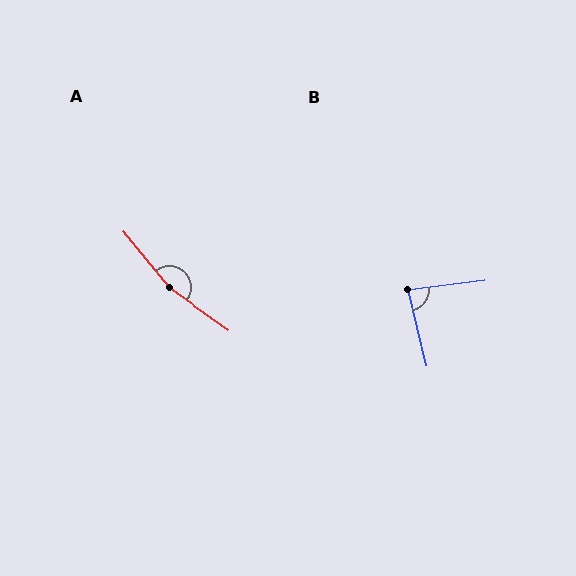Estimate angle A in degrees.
Approximately 165 degrees.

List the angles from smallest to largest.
B (83°), A (165°).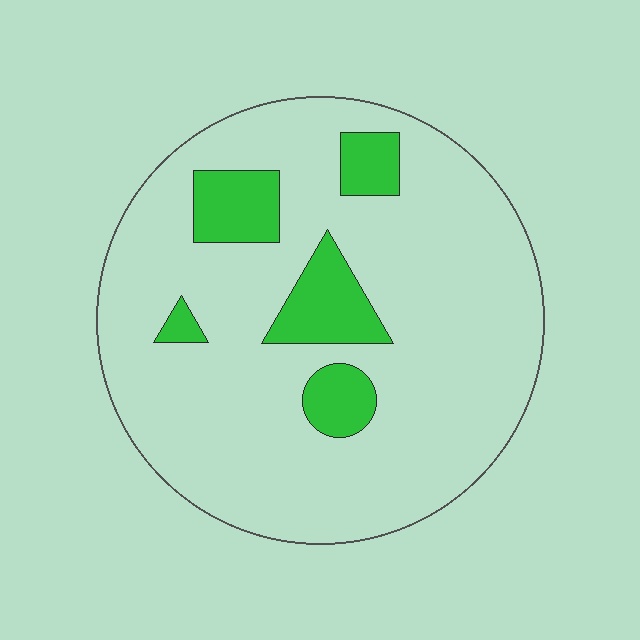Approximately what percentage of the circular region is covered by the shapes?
Approximately 15%.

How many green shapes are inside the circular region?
5.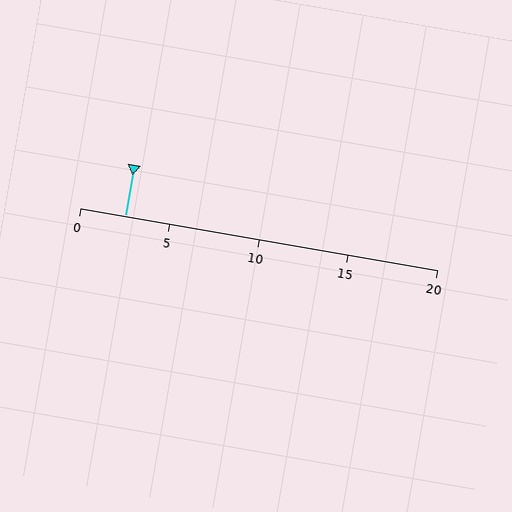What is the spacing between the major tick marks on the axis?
The major ticks are spaced 5 apart.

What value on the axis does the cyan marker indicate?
The marker indicates approximately 2.5.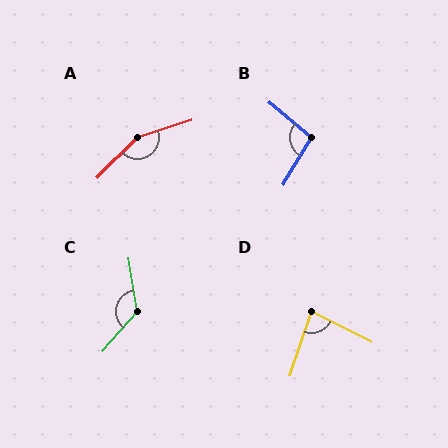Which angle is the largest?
A, at approximately 152 degrees.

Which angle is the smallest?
D, at approximately 82 degrees.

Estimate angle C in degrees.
Approximately 129 degrees.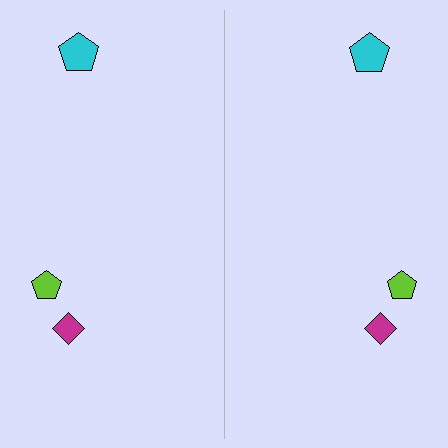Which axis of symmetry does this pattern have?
The pattern has a vertical axis of symmetry running through the center of the image.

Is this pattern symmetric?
Yes, this pattern has bilateral (reflection) symmetry.